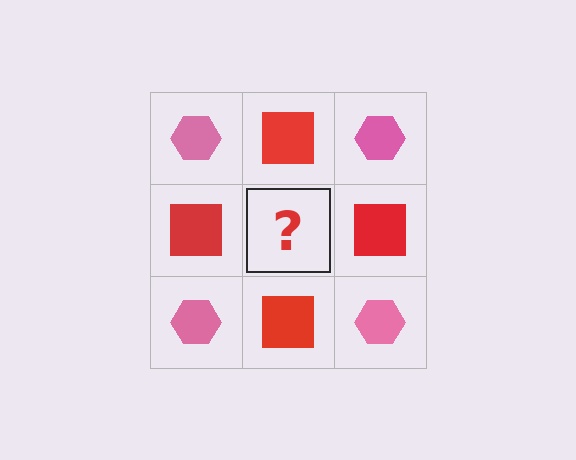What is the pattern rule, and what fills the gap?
The rule is that it alternates pink hexagon and red square in a checkerboard pattern. The gap should be filled with a pink hexagon.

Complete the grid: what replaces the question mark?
The question mark should be replaced with a pink hexagon.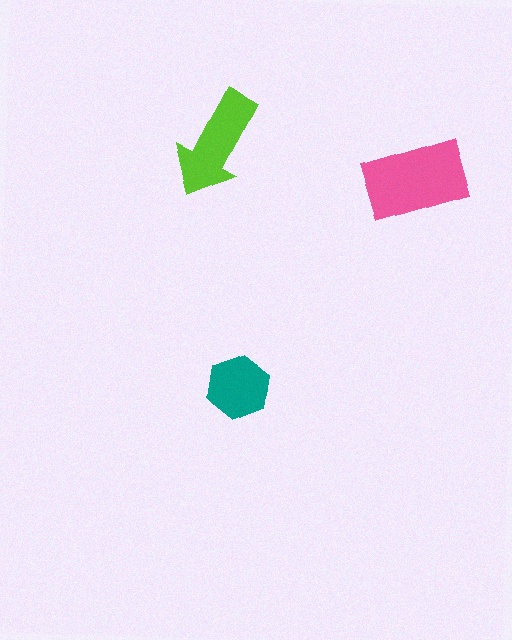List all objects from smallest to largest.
The teal hexagon, the lime arrow, the pink rectangle.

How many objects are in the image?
There are 3 objects in the image.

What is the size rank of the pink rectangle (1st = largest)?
1st.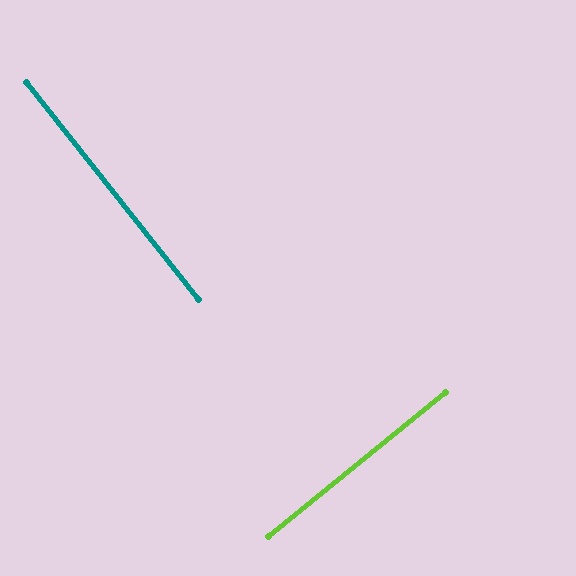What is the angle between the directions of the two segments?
Approximately 89 degrees.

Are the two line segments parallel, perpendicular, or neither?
Perpendicular — they meet at approximately 89°.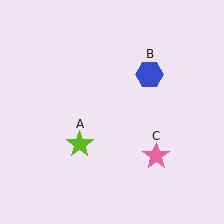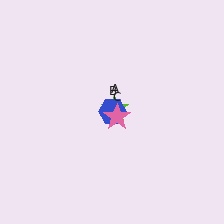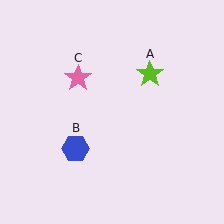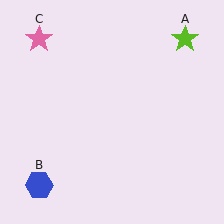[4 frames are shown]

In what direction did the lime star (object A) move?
The lime star (object A) moved up and to the right.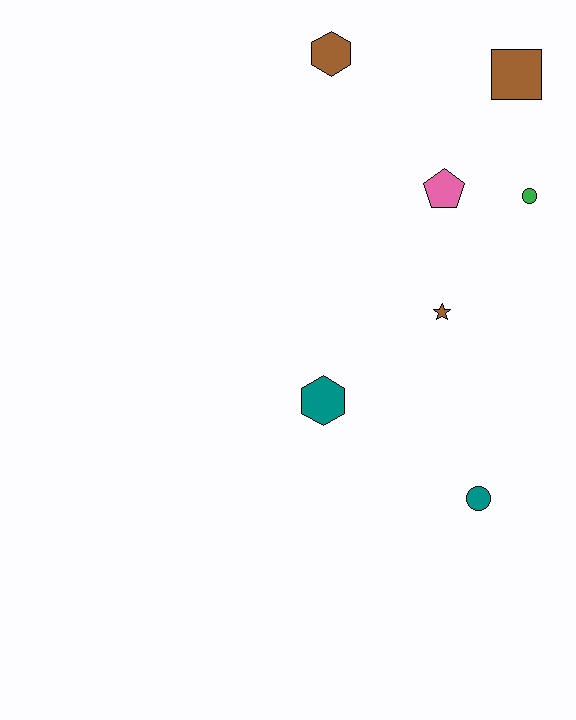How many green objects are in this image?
There is 1 green object.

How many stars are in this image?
There is 1 star.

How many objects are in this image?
There are 7 objects.